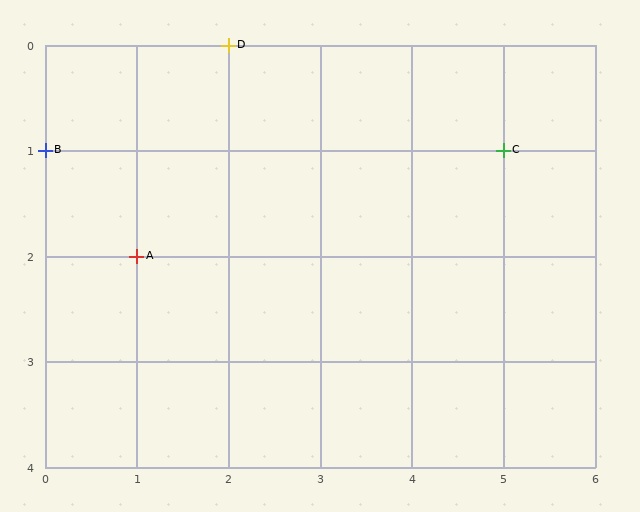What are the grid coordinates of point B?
Point B is at grid coordinates (0, 1).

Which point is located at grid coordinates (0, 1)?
Point B is at (0, 1).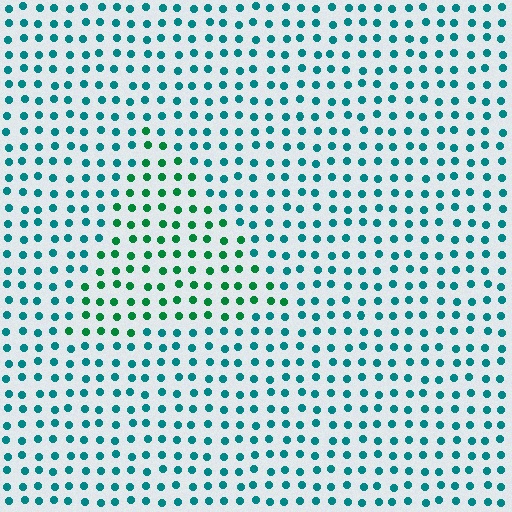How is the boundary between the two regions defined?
The boundary is defined purely by a slight shift in hue (about 35 degrees). Spacing, size, and orientation are identical on both sides.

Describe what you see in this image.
The image is filled with small teal elements in a uniform arrangement. A triangle-shaped region is visible where the elements are tinted to a slightly different hue, forming a subtle color boundary.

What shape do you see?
I see a triangle.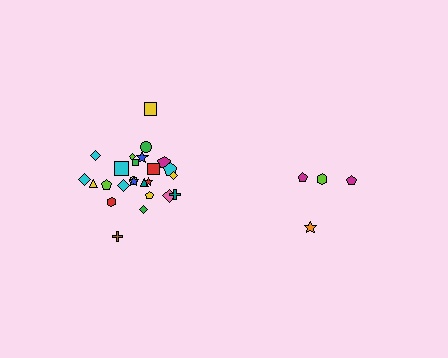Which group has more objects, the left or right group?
The left group.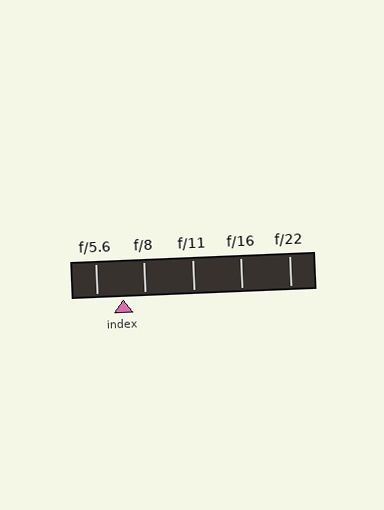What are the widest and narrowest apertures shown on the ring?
The widest aperture shown is f/5.6 and the narrowest is f/22.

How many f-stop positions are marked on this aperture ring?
There are 5 f-stop positions marked.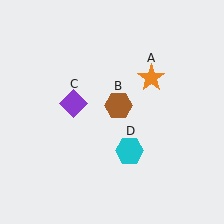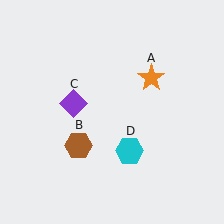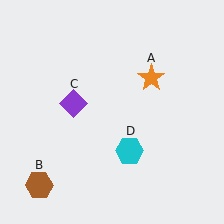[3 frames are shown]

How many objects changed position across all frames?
1 object changed position: brown hexagon (object B).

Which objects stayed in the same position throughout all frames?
Orange star (object A) and purple diamond (object C) and cyan hexagon (object D) remained stationary.